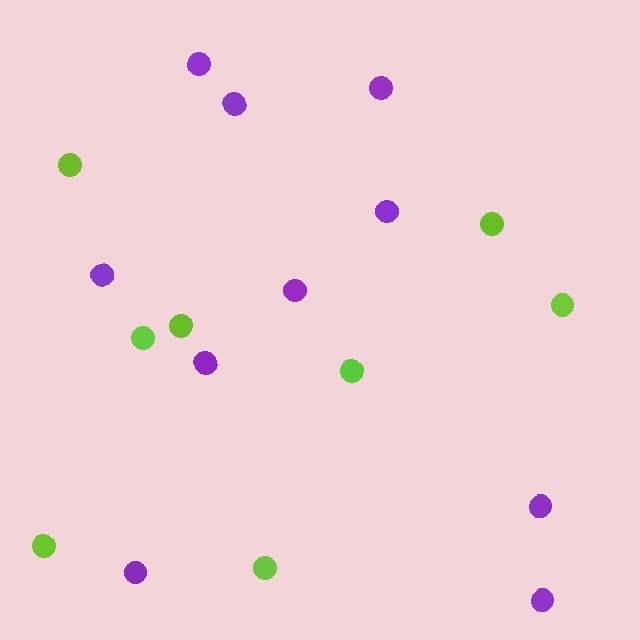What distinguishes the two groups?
There are 2 groups: one group of purple circles (10) and one group of lime circles (8).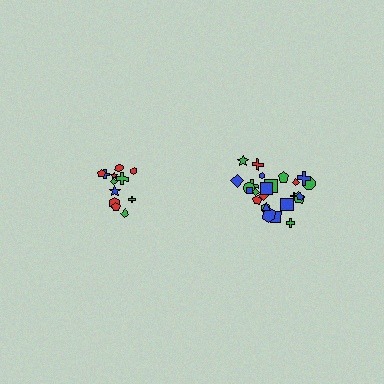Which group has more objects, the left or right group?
The right group.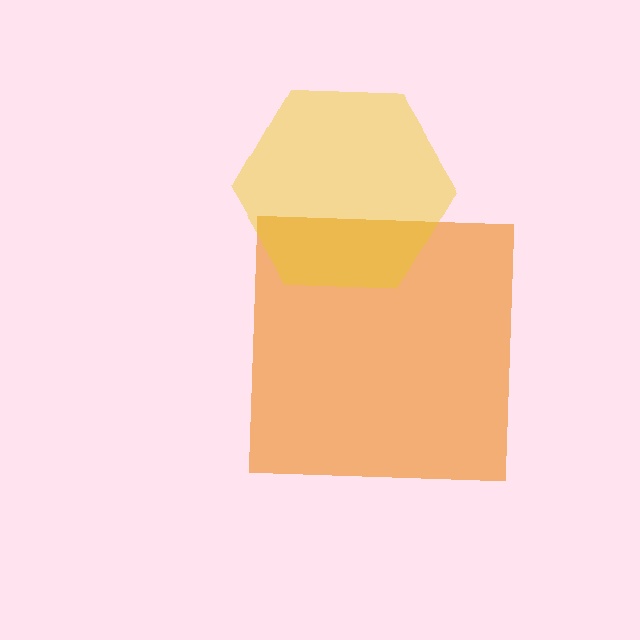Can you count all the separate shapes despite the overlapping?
Yes, there are 2 separate shapes.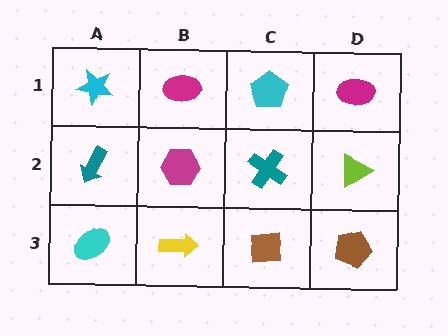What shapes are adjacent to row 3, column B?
A magenta hexagon (row 2, column B), a cyan ellipse (row 3, column A), a brown square (row 3, column C).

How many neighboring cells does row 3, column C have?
3.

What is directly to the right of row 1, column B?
A cyan pentagon.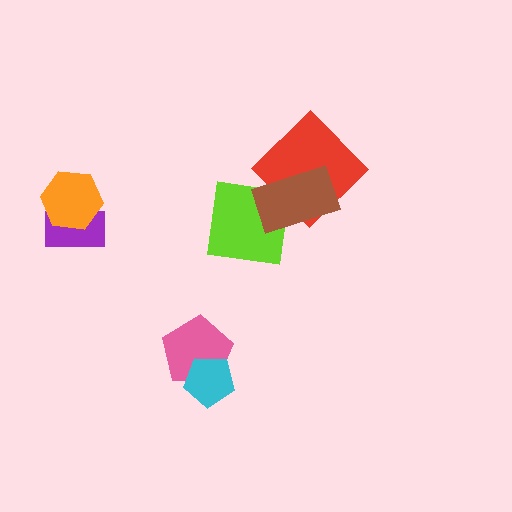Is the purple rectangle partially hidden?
Yes, it is partially covered by another shape.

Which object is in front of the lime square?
The brown rectangle is in front of the lime square.